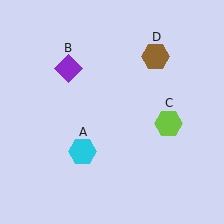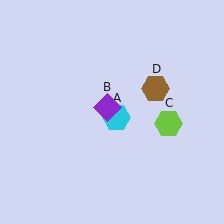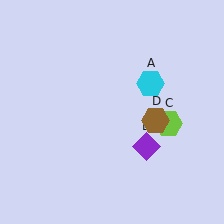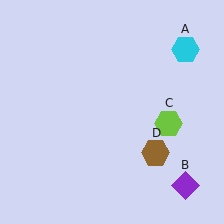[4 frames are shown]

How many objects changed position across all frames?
3 objects changed position: cyan hexagon (object A), purple diamond (object B), brown hexagon (object D).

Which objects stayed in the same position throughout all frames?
Lime hexagon (object C) remained stationary.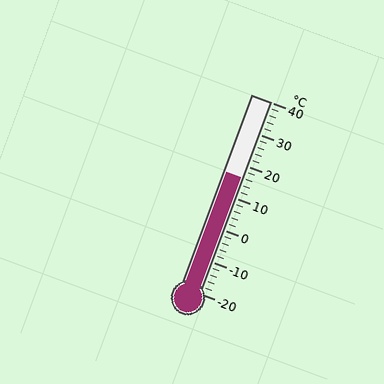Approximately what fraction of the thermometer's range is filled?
The thermometer is filled to approximately 60% of its range.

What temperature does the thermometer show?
The thermometer shows approximately 16°C.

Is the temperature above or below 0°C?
The temperature is above 0°C.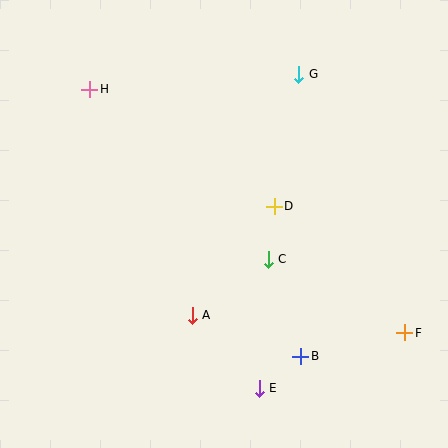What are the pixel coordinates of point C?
Point C is at (268, 259).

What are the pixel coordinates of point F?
Point F is at (405, 333).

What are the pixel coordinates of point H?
Point H is at (90, 89).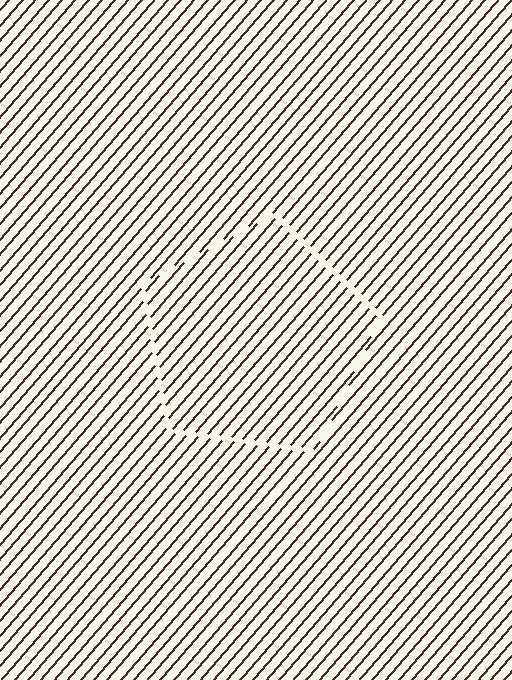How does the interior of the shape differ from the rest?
The interior of the shape contains the same grating, shifted by half a period — the contour is defined by the phase discontinuity where line-ends from the inner and outer gratings abut.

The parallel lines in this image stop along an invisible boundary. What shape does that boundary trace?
An illusory pentagon. The interior of the shape contains the same grating, shifted by half a period — the contour is defined by the phase discontinuity where line-ends from the inner and outer gratings abut.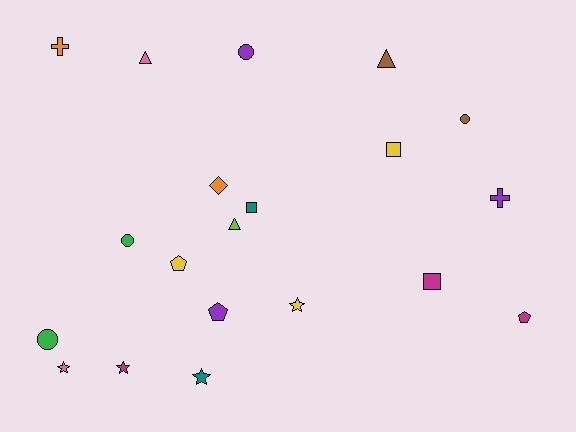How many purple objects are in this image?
There are 3 purple objects.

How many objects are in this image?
There are 20 objects.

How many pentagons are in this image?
There are 3 pentagons.